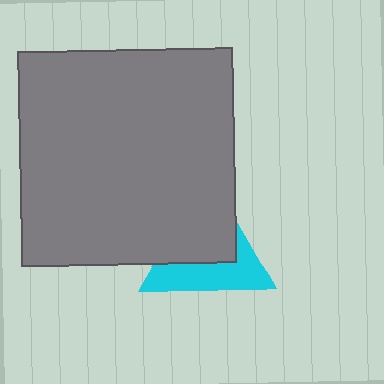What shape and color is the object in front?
The object in front is a gray square.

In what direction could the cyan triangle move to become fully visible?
The cyan triangle could move toward the lower-right. That would shift it out from behind the gray square entirely.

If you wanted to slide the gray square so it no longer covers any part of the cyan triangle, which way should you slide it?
Slide it toward the upper-left — that is the most direct way to separate the two shapes.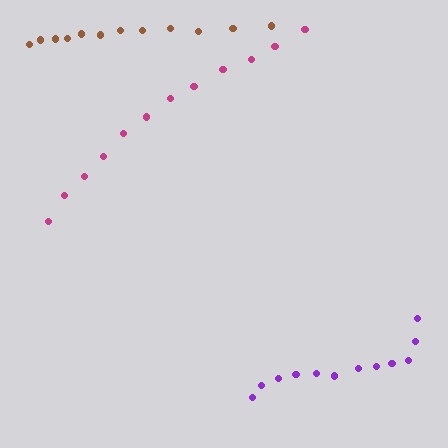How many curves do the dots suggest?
There are 3 distinct paths.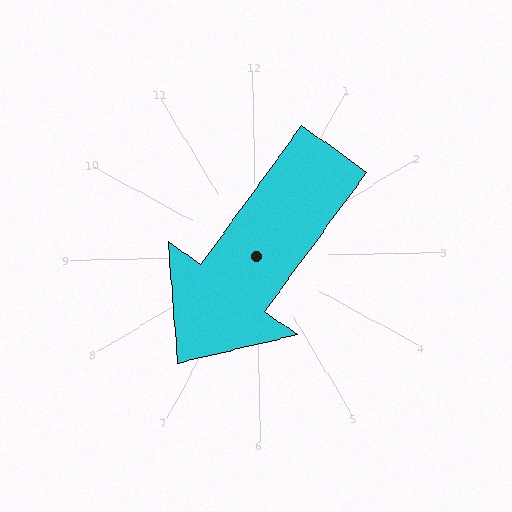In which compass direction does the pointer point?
Southwest.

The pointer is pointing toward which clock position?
Roughly 7 o'clock.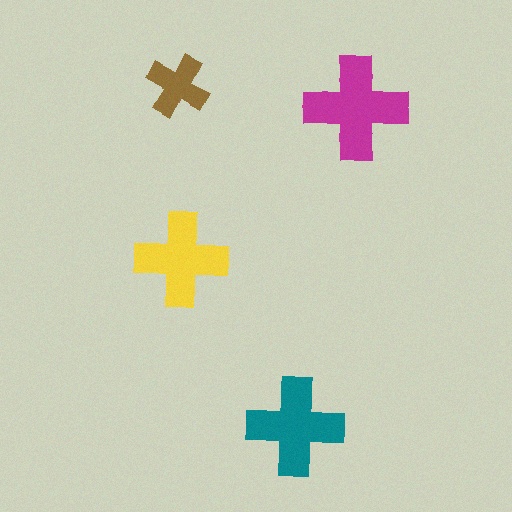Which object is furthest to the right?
The magenta cross is rightmost.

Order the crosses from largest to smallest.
the magenta one, the teal one, the yellow one, the brown one.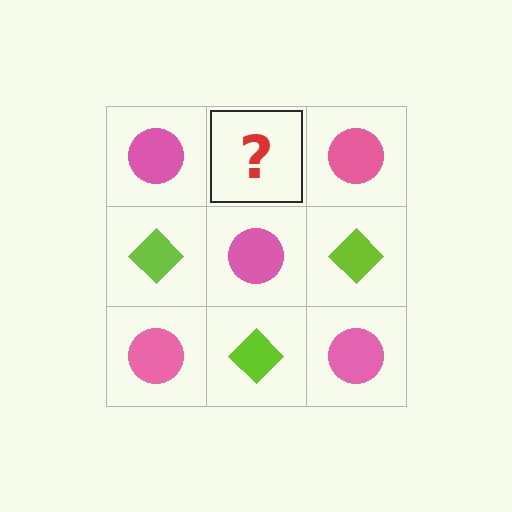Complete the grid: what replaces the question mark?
The question mark should be replaced with a lime diamond.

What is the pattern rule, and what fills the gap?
The rule is that it alternates pink circle and lime diamond in a checkerboard pattern. The gap should be filled with a lime diamond.